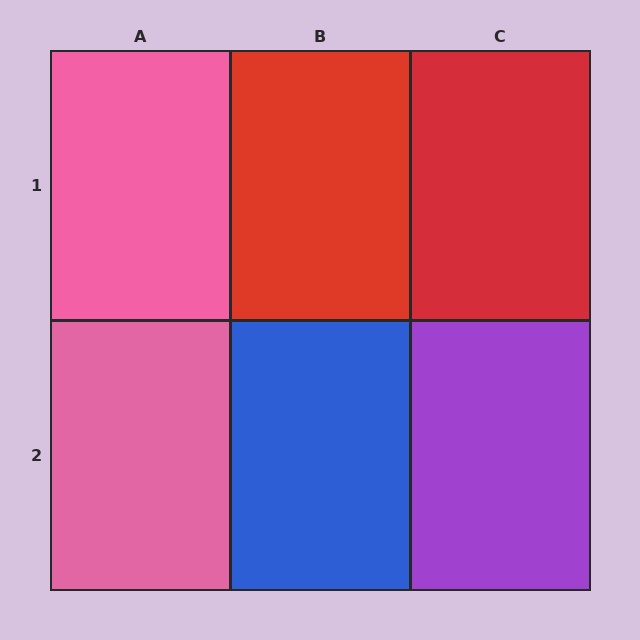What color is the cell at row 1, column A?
Pink.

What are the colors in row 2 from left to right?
Pink, blue, purple.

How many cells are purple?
1 cell is purple.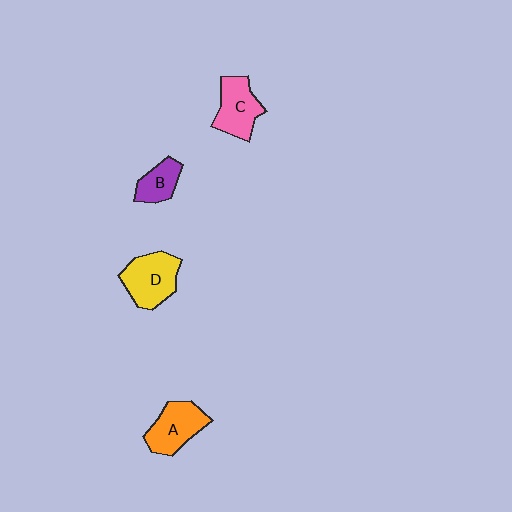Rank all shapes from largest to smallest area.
From largest to smallest: D (yellow), A (orange), C (pink), B (purple).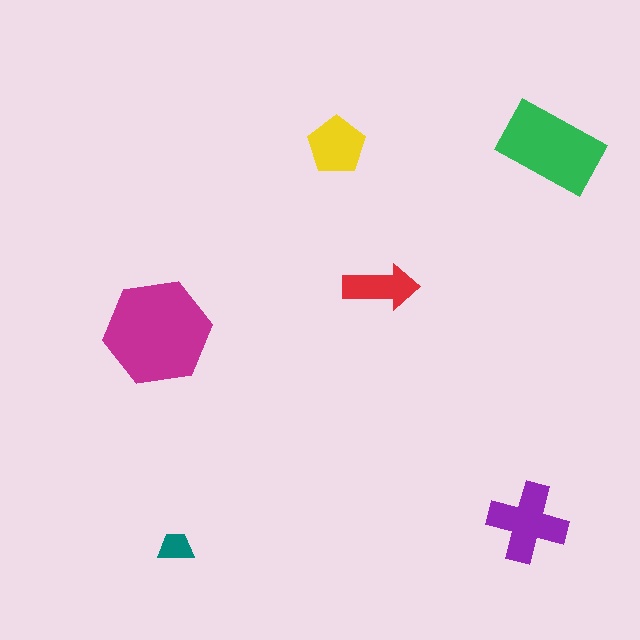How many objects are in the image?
There are 6 objects in the image.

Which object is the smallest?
The teal trapezoid.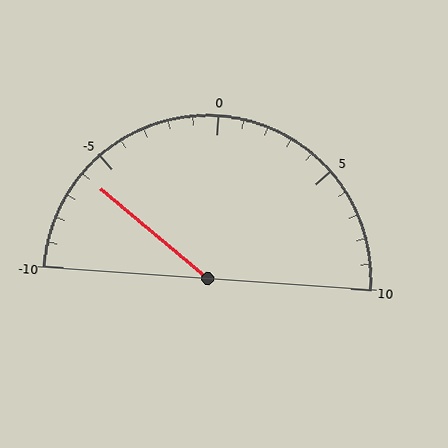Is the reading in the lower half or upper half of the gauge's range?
The reading is in the lower half of the range (-10 to 10).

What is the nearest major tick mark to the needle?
The nearest major tick mark is -5.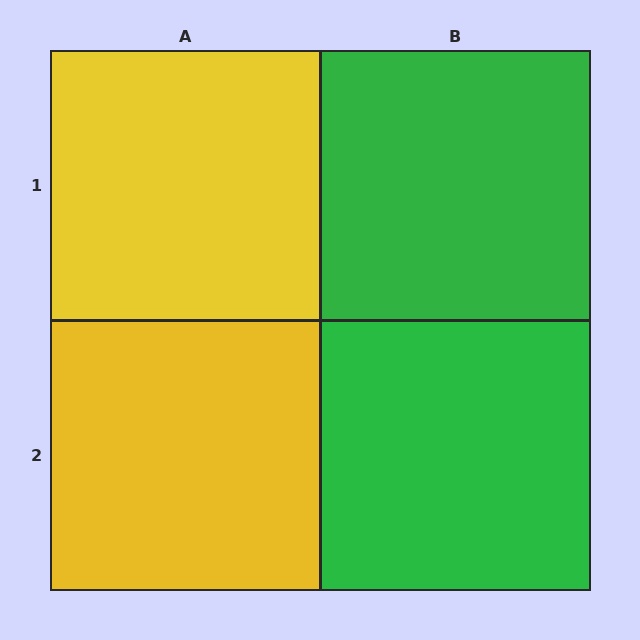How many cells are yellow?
2 cells are yellow.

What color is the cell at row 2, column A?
Yellow.